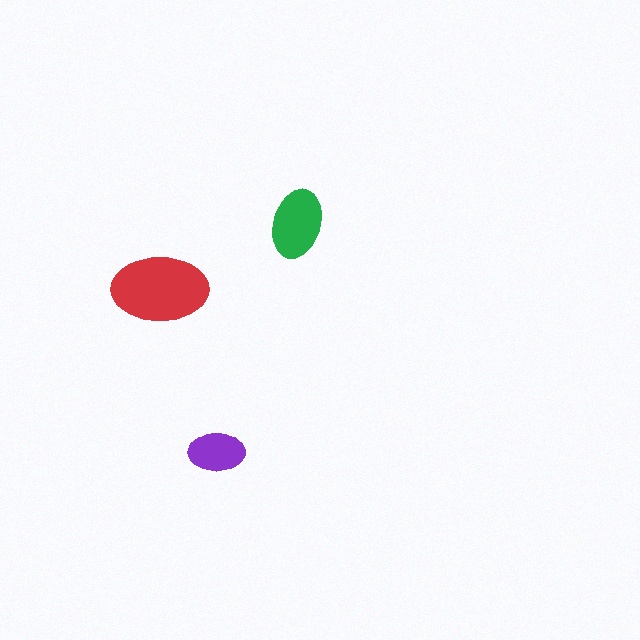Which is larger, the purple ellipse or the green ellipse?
The green one.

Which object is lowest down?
The purple ellipse is bottommost.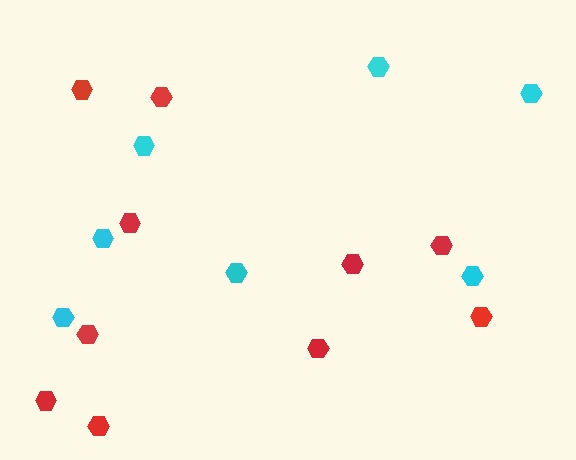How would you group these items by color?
There are 2 groups: one group of red hexagons (10) and one group of cyan hexagons (7).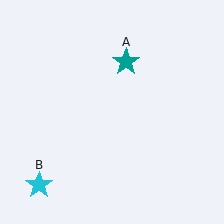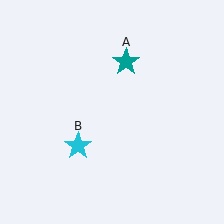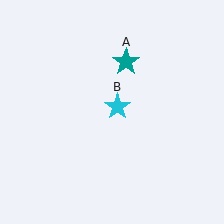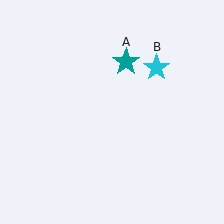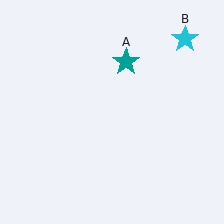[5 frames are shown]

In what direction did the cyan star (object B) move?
The cyan star (object B) moved up and to the right.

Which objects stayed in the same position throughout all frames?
Teal star (object A) remained stationary.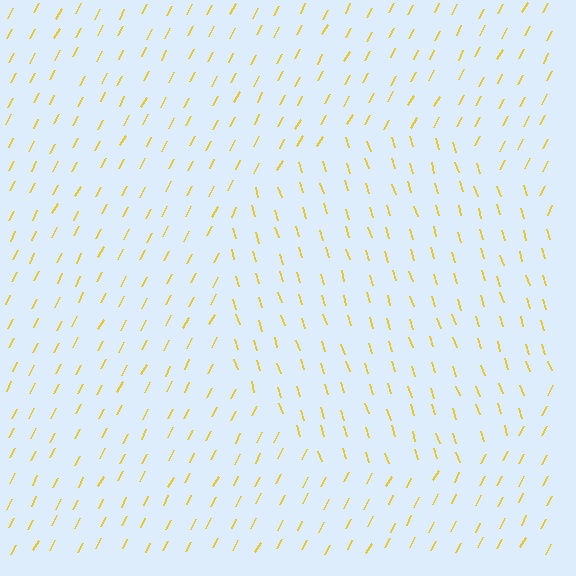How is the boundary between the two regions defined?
The boundary is defined purely by a change in line orientation (approximately 45 degrees difference). All lines are the same color and thickness.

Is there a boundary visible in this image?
Yes, there is a texture boundary formed by a change in line orientation.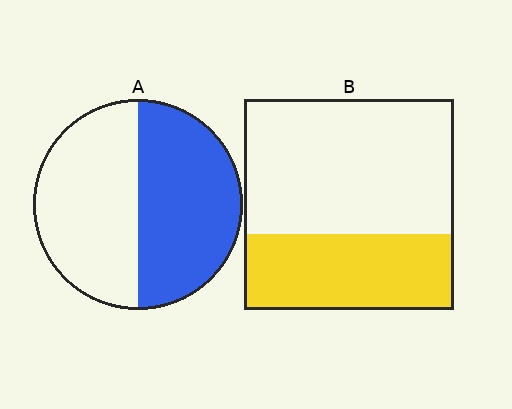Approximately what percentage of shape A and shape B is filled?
A is approximately 50% and B is approximately 35%.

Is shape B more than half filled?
No.